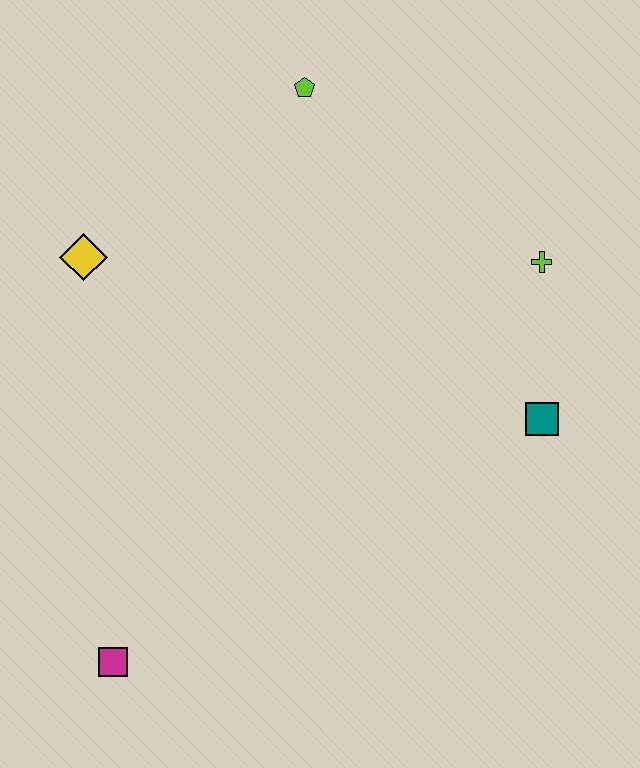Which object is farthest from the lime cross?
The magenta square is farthest from the lime cross.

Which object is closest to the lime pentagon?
The yellow diamond is closest to the lime pentagon.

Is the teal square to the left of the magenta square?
No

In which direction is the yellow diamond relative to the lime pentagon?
The yellow diamond is to the left of the lime pentagon.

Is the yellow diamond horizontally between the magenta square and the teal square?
No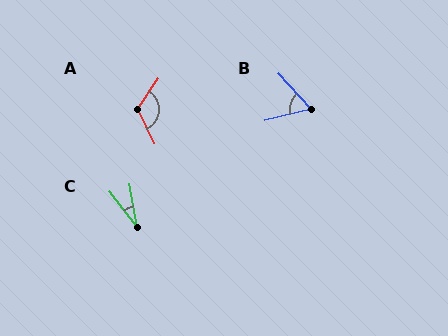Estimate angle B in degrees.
Approximately 62 degrees.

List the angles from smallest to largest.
C (28°), B (62°), A (121°).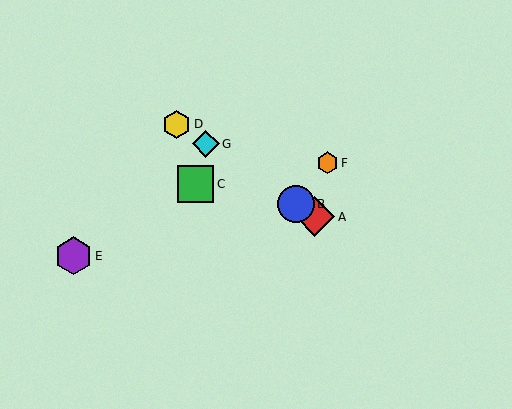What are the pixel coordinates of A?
Object A is at (315, 217).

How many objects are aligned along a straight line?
4 objects (A, B, D, G) are aligned along a straight line.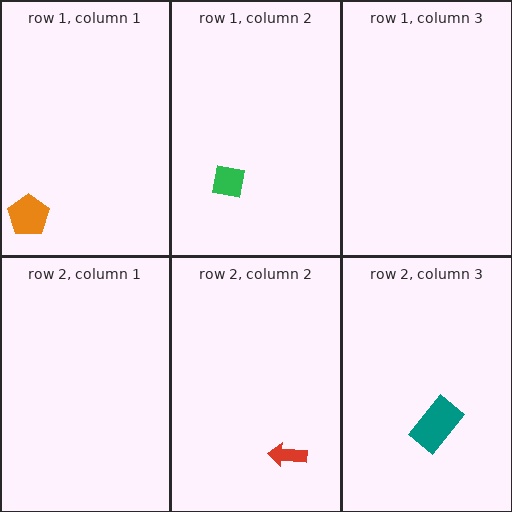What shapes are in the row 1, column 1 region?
The orange pentagon.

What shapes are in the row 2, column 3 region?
The teal rectangle.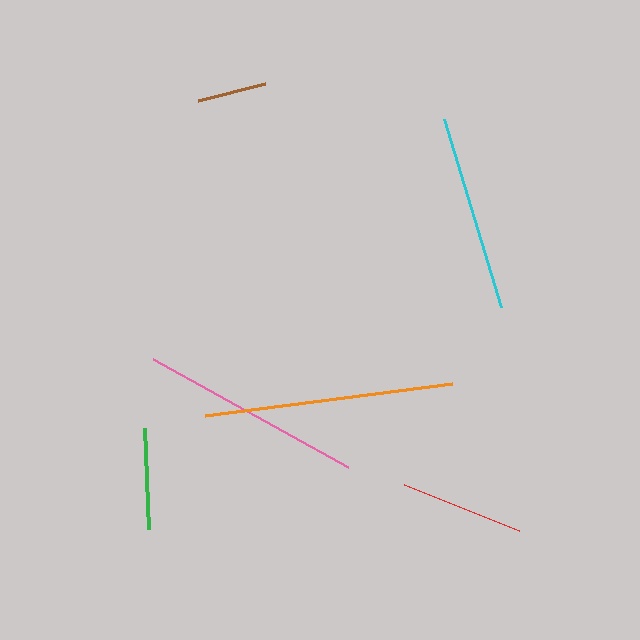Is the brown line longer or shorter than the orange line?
The orange line is longer than the brown line.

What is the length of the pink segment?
The pink segment is approximately 222 pixels long.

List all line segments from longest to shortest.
From longest to shortest: orange, pink, cyan, red, green, brown.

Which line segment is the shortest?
The brown line is the shortest at approximately 69 pixels.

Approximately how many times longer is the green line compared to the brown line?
The green line is approximately 1.5 times the length of the brown line.